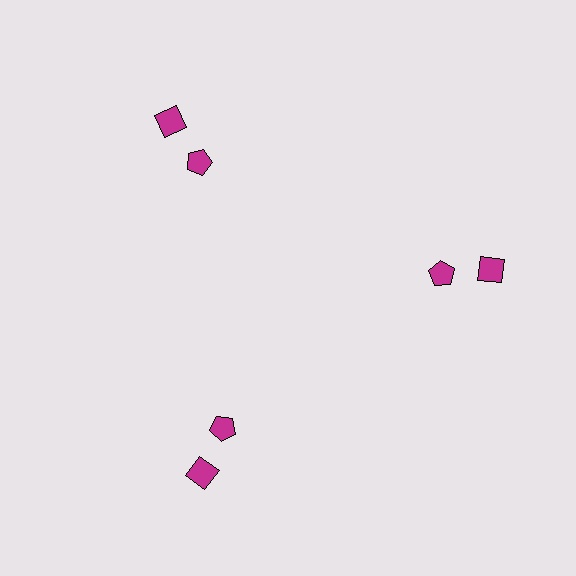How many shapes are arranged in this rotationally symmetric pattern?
There are 6 shapes, arranged in 3 groups of 2.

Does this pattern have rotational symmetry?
Yes, this pattern has 3-fold rotational symmetry. It looks the same after rotating 120 degrees around the center.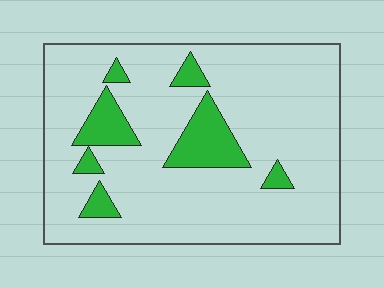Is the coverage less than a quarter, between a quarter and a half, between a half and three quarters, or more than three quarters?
Less than a quarter.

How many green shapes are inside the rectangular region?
7.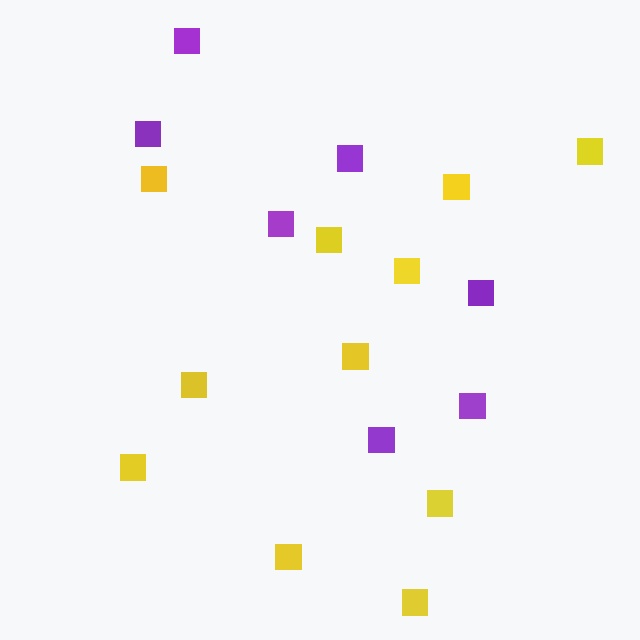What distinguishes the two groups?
There are 2 groups: one group of yellow squares (11) and one group of purple squares (7).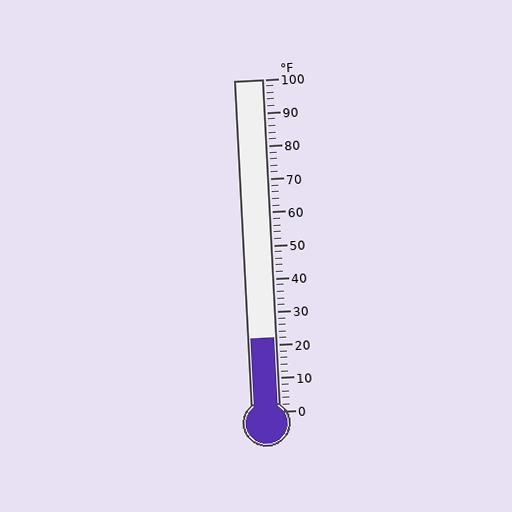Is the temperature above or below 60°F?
The temperature is below 60°F.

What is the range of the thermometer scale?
The thermometer scale ranges from 0°F to 100°F.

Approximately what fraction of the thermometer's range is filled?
The thermometer is filled to approximately 20% of its range.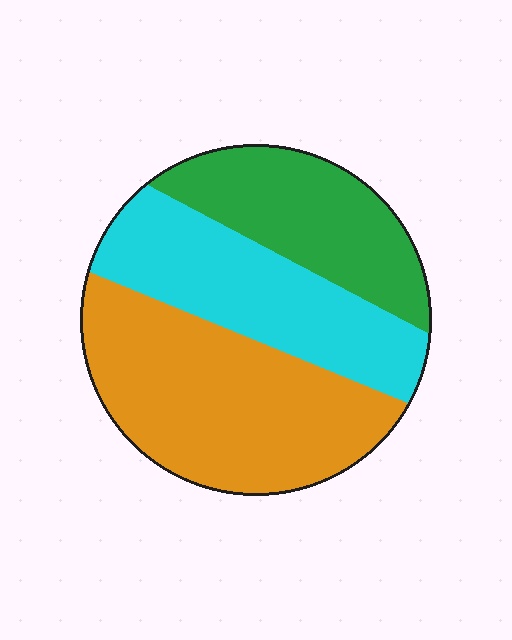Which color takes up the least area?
Green, at roughly 25%.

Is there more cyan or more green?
Cyan.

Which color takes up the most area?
Orange, at roughly 45%.